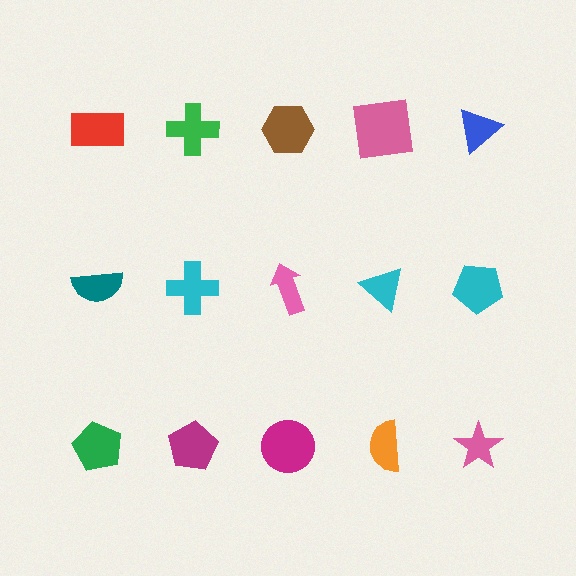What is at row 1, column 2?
A green cross.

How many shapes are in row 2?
5 shapes.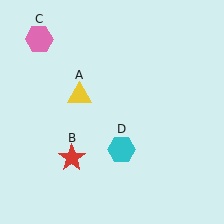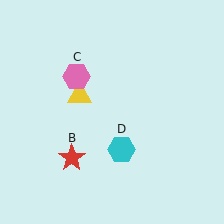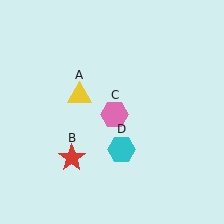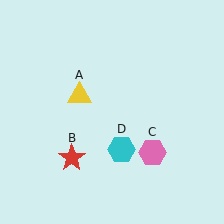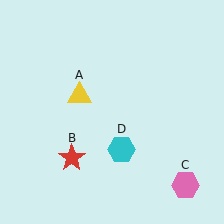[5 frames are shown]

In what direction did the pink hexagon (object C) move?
The pink hexagon (object C) moved down and to the right.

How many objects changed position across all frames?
1 object changed position: pink hexagon (object C).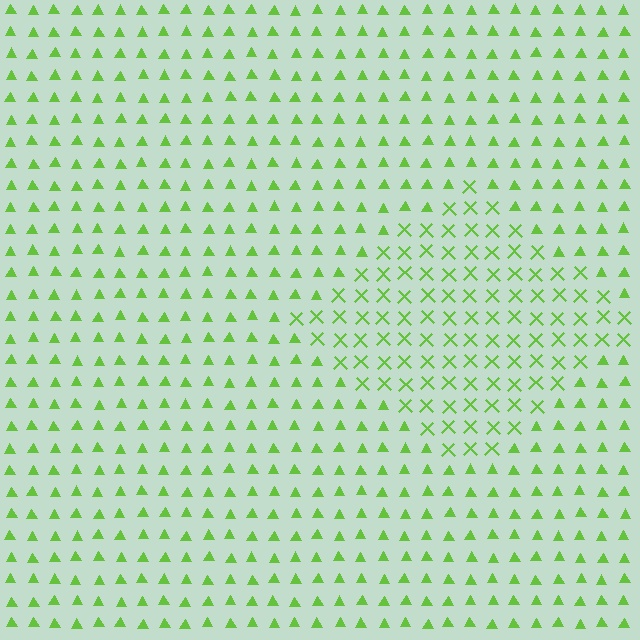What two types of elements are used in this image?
The image uses X marks inside the diamond region and triangles outside it.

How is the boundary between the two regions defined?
The boundary is defined by a change in element shape: X marks inside vs. triangles outside. All elements share the same color and spacing.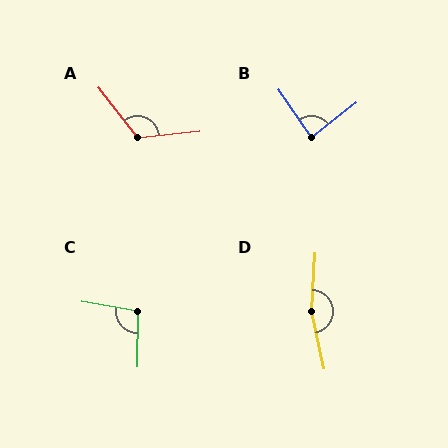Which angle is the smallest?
B, at approximately 87 degrees.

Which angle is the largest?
D, at approximately 164 degrees.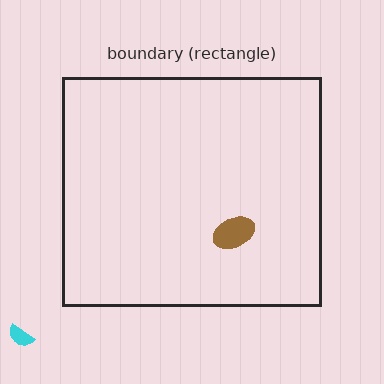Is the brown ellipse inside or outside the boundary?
Inside.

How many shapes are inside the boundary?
1 inside, 1 outside.